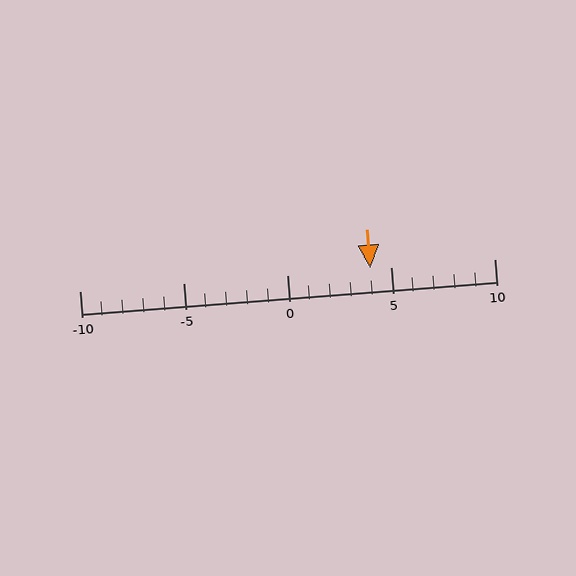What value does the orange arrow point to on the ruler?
The orange arrow points to approximately 4.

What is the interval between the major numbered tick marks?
The major tick marks are spaced 5 units apart.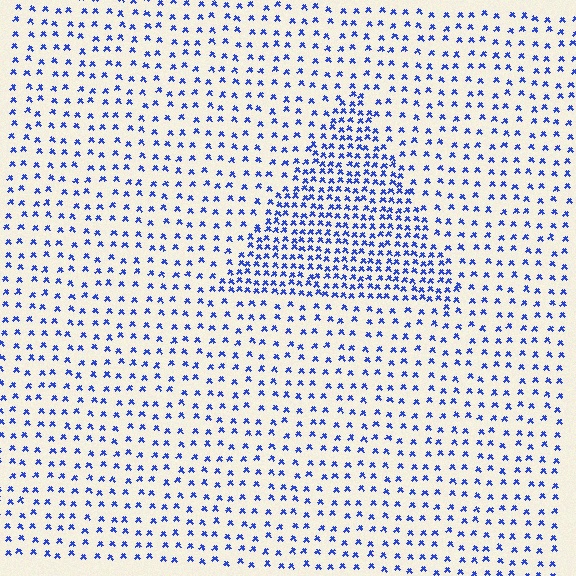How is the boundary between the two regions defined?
The boundary is defined by a change in element density (approximately 2.2x ratio). All elements are the same color, size, and shape.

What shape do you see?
I see a triangle.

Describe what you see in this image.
The image contains small blue elements arranged at two different densities. A triangle-shaped region is visible where the elements are more densely packed than the surrounding area.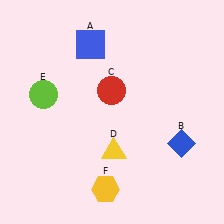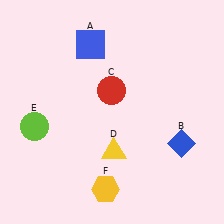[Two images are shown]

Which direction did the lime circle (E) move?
The lime circle (E) moved down.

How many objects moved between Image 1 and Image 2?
1 object moved between the two images.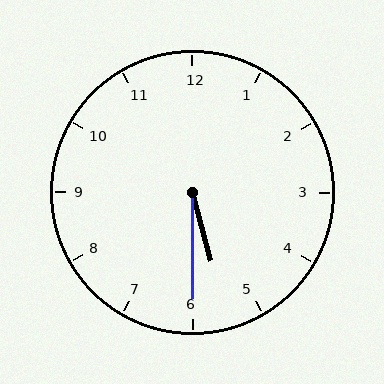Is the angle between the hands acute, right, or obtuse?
It is acute.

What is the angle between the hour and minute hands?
Approximately 15 degrees.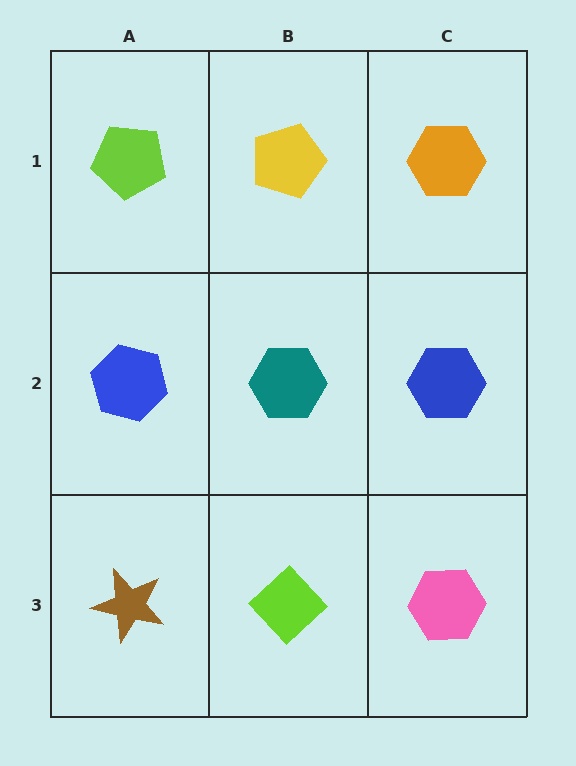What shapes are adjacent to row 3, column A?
A blue hexagon (row 2, column A), a lime diamond (row 3, column B).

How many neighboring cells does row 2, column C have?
3.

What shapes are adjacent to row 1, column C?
A blue hexagon (row 2, column C), a yellow pentagon (row 1, column B).